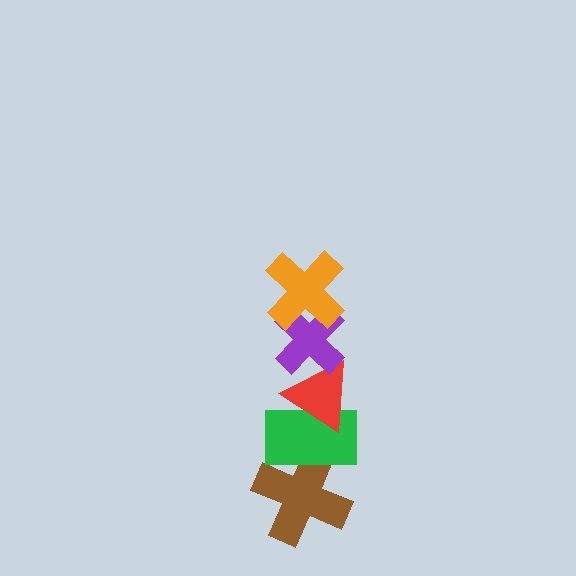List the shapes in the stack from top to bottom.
From top to bottom: the orange cross, the purple cross, the red triangle, the green rectangle, the brown cross.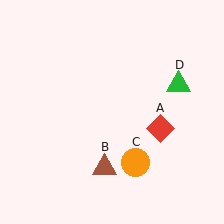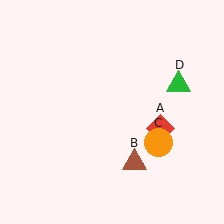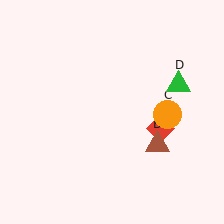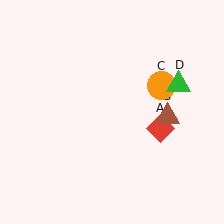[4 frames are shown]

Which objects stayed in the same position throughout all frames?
Red diamond (object A) and green triangle (object D) remained stationary.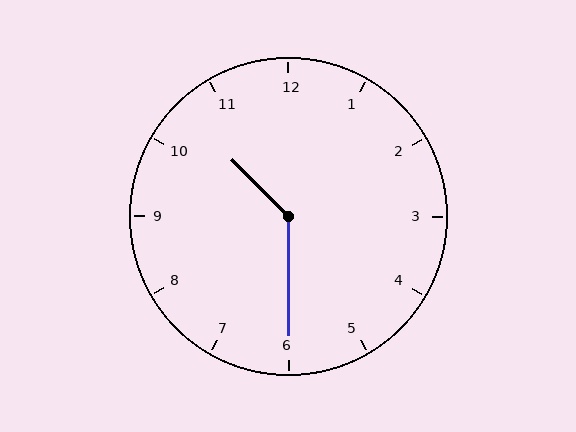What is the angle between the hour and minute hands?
Approximately 135 degrees.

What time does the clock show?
10:30.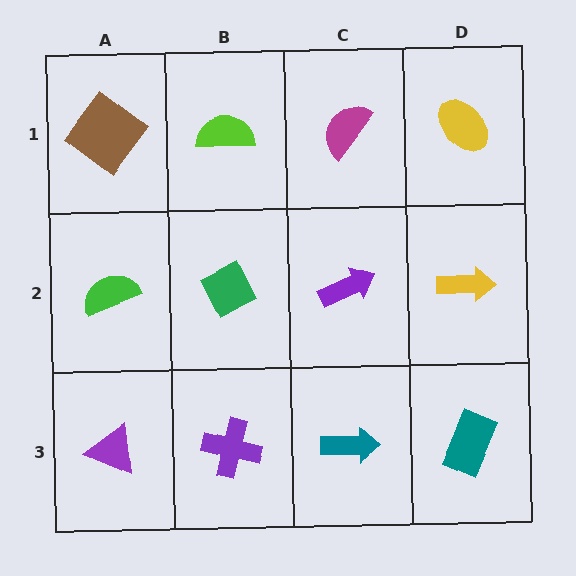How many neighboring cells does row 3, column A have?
2.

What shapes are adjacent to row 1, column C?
A purple arrow (row 2, column C), a lime semicircle (row 1, column B), a yellow ellipse (row 1, column D).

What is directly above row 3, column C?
A purple arrow.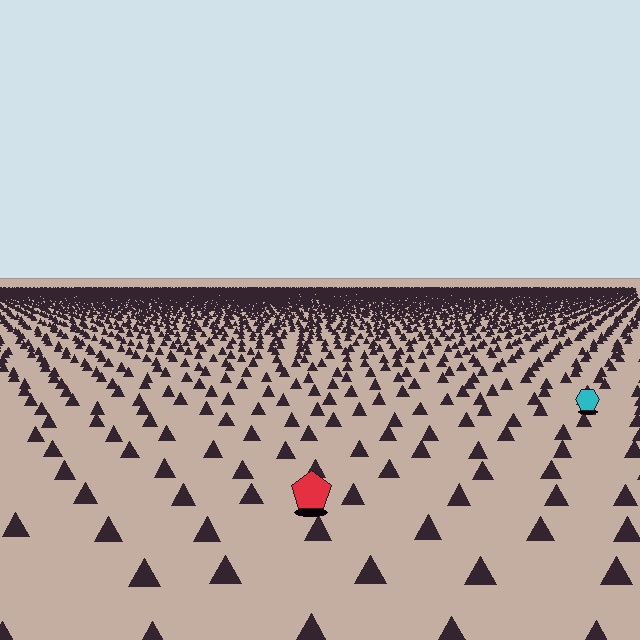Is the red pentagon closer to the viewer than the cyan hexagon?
Yes. The red pentagon is closer — you can tell from the texture gradient: the ground texture is coarser near it.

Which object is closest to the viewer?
The red pentagon is closest. The texture marks near it are larger and more spread out.